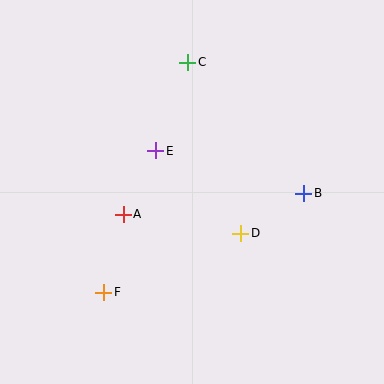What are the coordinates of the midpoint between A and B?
The midpoint between A and B is at (213, 204).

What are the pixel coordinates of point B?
Point B is at (304, 193).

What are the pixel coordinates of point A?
Point A is at (123, 214).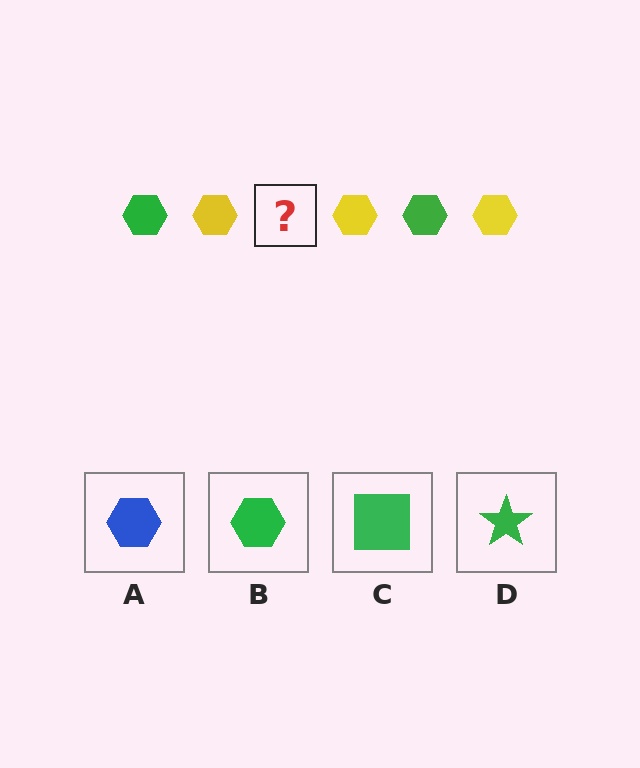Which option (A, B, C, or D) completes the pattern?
B.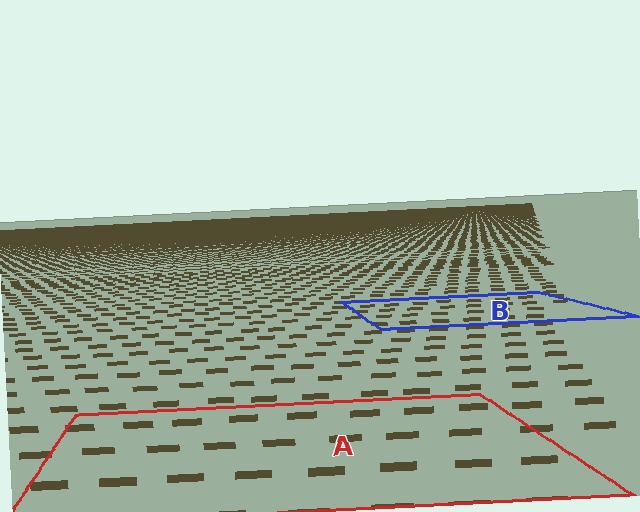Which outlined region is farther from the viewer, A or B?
Region B is farther from the viewer — the texture elements inside it appear smaller and more densely packed.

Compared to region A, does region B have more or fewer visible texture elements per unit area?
Region B has more texture elements per unit area — they are packed more densely because it is farther away.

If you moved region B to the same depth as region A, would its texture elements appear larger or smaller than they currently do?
They would appear larger. At a closer depth, the same texture elements are projected at a bigger on-screen size.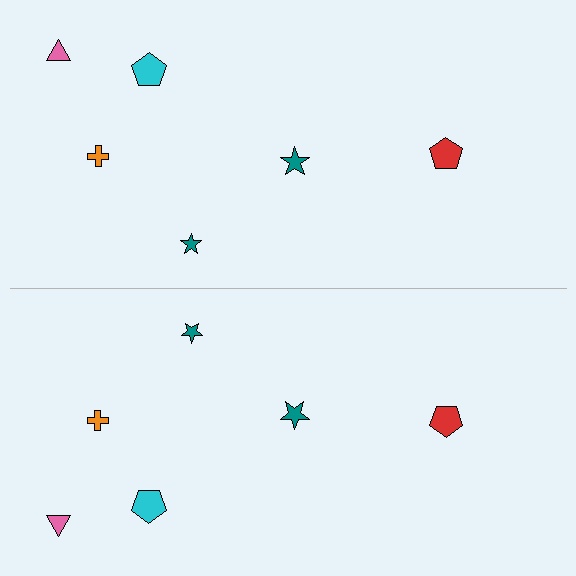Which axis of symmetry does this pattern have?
The pattern has a horizontal axis of symmetry running through the center of the image.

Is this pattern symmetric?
Yes, this pattern has bilateral (reflection) symmetry.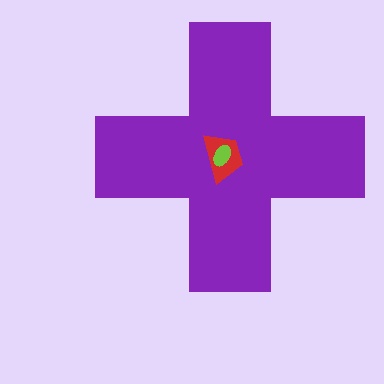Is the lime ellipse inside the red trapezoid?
Yes.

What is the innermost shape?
The lime ellipse.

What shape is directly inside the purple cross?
The red trapezoid.